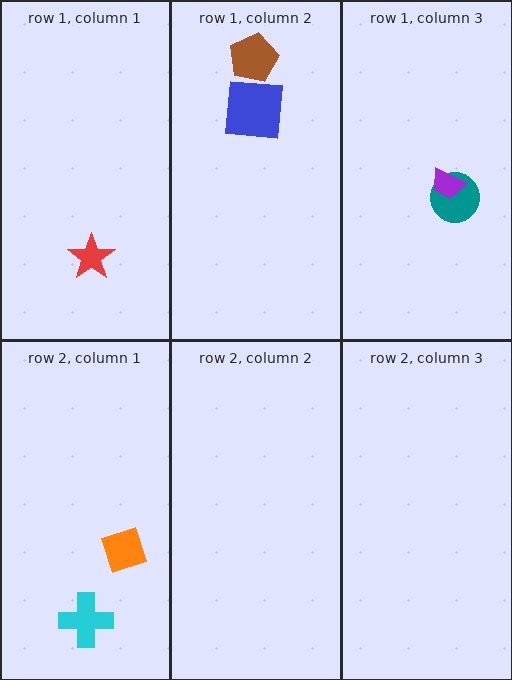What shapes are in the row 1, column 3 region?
The teal circle, the purple trapezoid.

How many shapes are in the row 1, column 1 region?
1.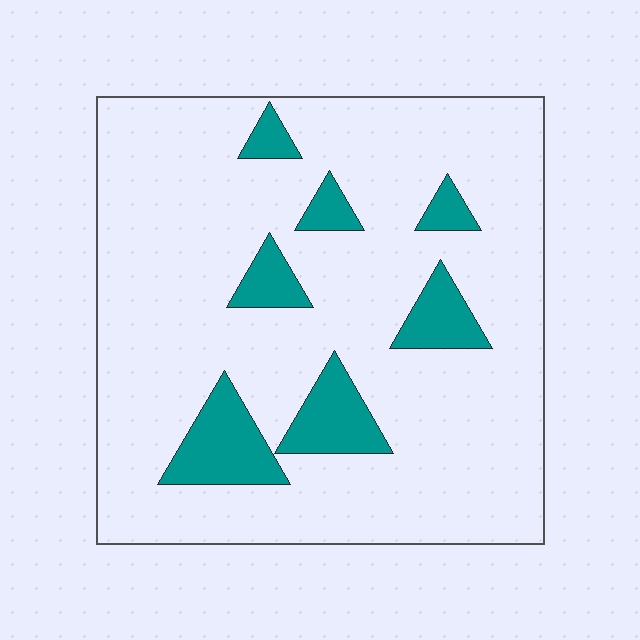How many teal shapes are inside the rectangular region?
7.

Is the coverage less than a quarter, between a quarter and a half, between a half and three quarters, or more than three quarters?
Less than a quarter.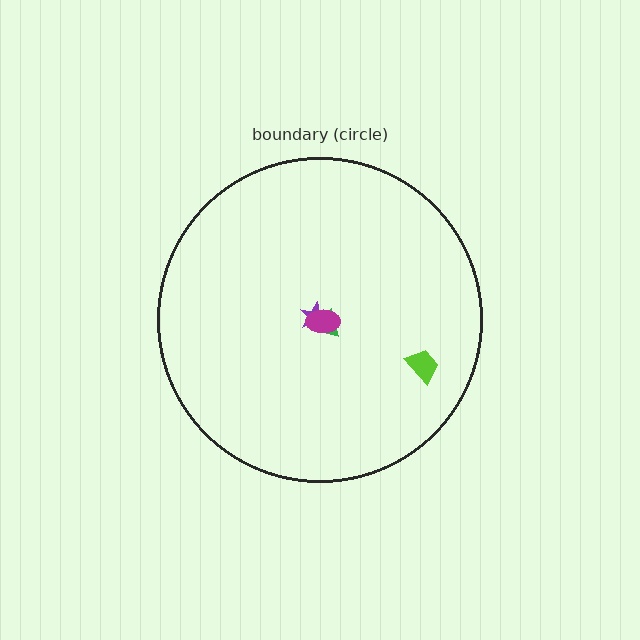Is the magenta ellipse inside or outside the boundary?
Inside.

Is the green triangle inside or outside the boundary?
Inside.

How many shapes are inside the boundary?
4 inside, 0 outside.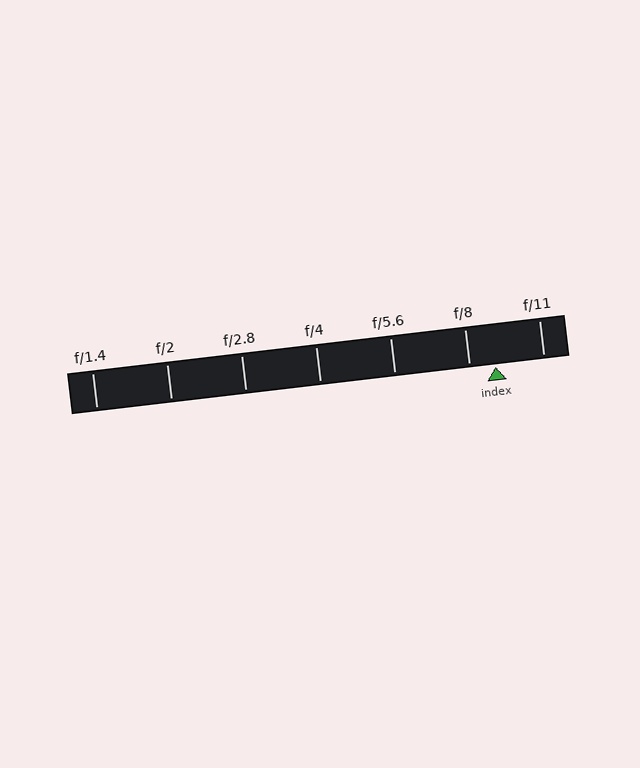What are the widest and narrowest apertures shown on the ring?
The widest aperture shown is f/1.4 and the narrowest is f/11.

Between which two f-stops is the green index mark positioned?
The index mark is between f/8 and f/11.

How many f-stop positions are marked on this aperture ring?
There are 7 f-stop positions marked.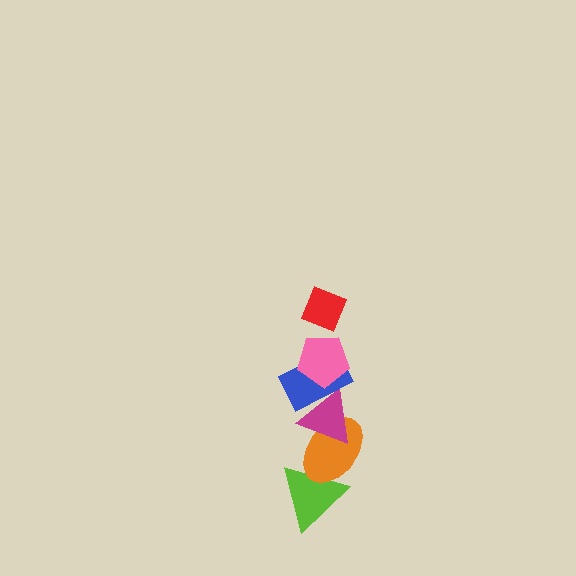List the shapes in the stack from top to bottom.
From top to bottom: the red diamond, the pink pentagon, the blue rectangle, the magenta triangle, the orange ellipse, the lime triangle.